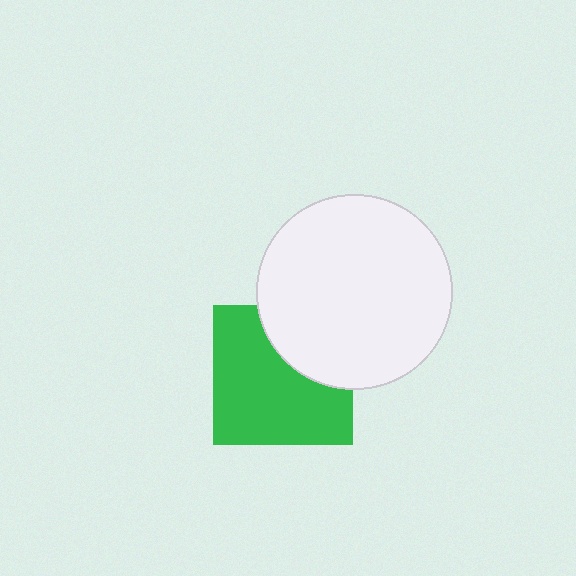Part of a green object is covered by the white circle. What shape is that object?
It is a square.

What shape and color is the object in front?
The object in front is a white circle.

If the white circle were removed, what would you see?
You would see the complete green square.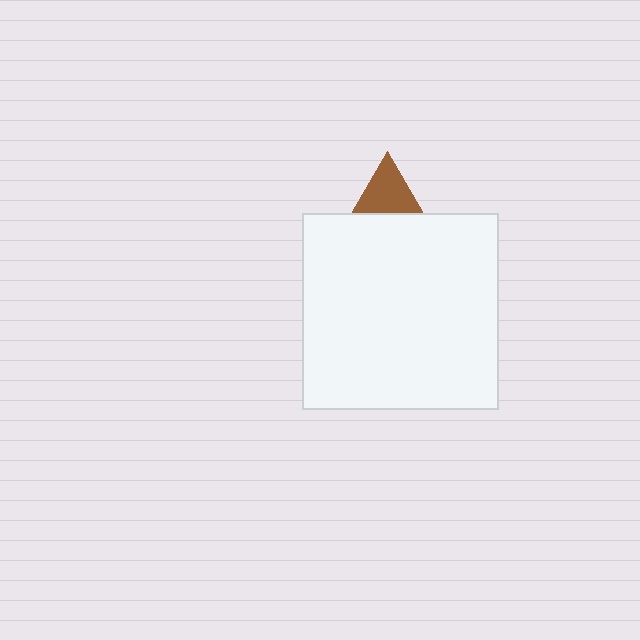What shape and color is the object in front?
The object in front is a white square.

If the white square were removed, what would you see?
You would see the complete brown triangle.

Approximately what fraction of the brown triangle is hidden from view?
Roughly 65% of the brown triangle is hidden behind the white square.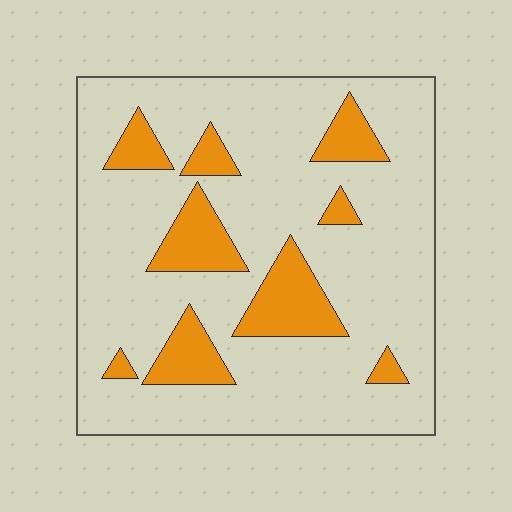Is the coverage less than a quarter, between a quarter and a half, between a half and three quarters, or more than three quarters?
Less than a quarter.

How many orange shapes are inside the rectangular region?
9.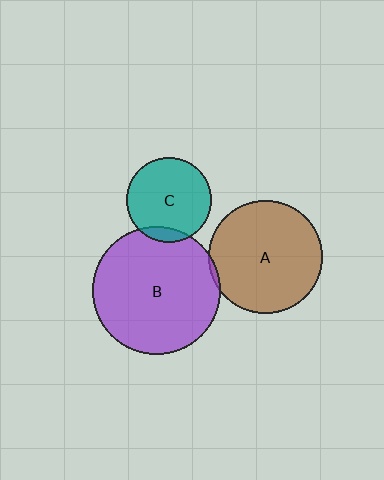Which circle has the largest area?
Circle B (purple).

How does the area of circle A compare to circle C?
Approximately 1.8 times.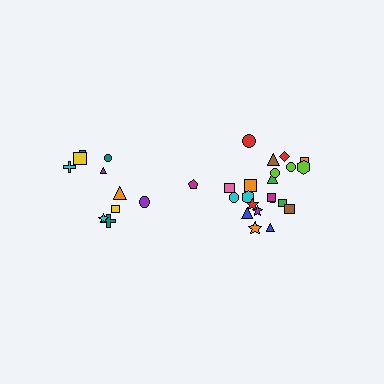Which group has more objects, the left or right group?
The right group.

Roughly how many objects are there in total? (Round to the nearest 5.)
Roughly 30 objects in total.